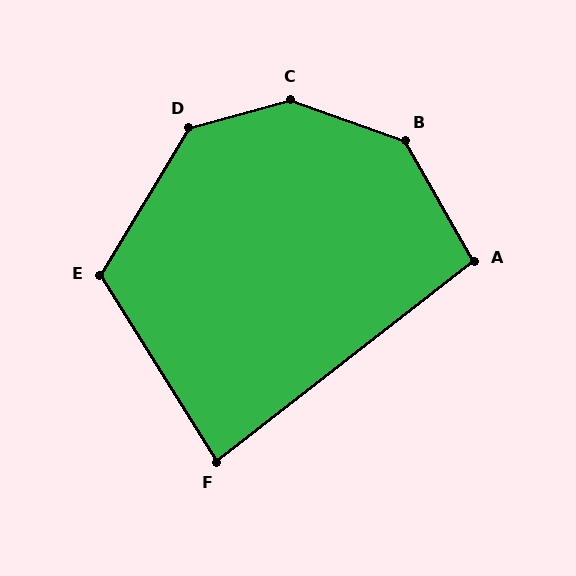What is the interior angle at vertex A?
Approximately 98 degrees (obtuse).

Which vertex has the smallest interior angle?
F, at approximately 84 degrees.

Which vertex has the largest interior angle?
C, at approximately 145 degrees.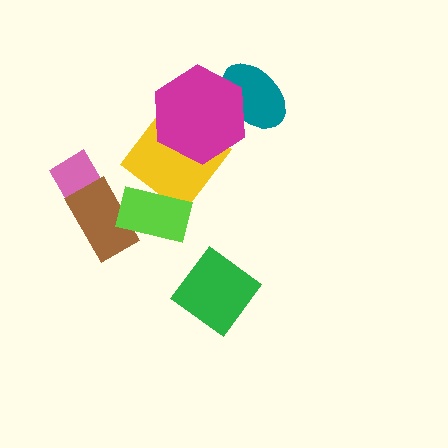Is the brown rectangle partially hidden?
Yes, it is partially covered by another shape.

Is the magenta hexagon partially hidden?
No, no other shape covers it.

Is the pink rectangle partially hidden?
Yes, it is partially covered by another shape.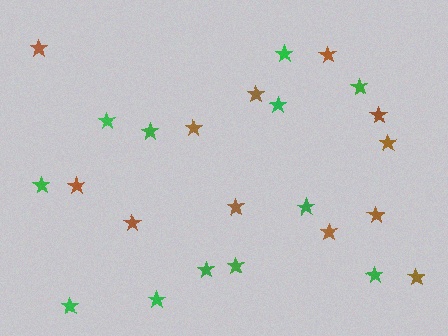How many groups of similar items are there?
There are 2 groups: one group of green stars (12) and one group of brown stars (12).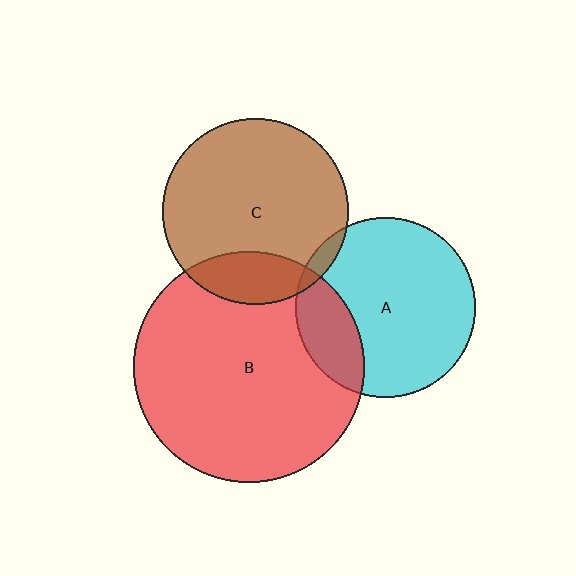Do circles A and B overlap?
Yes.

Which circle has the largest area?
Circle B (red).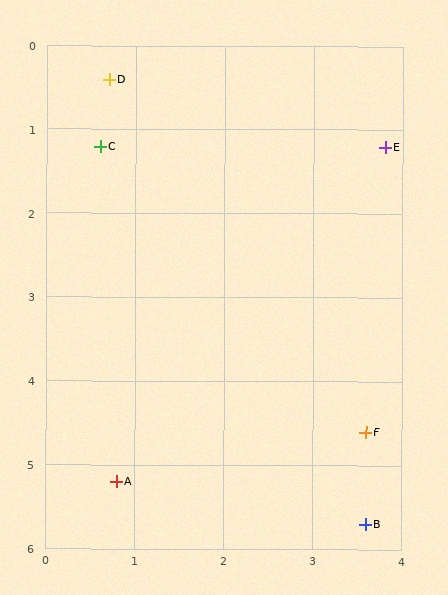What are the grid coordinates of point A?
Point A is at approximately (0.8, 5.2).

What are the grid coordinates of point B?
Point B is at approximately (3.6, 5.7).